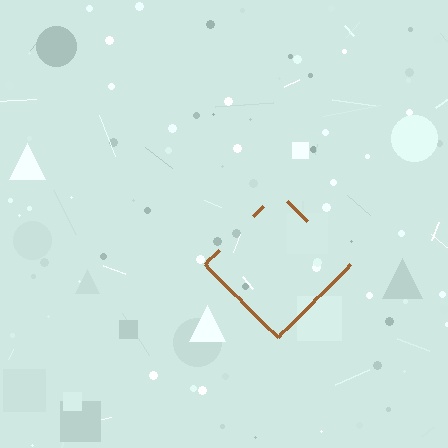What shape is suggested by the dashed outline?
The dashed outline suggests a diamond.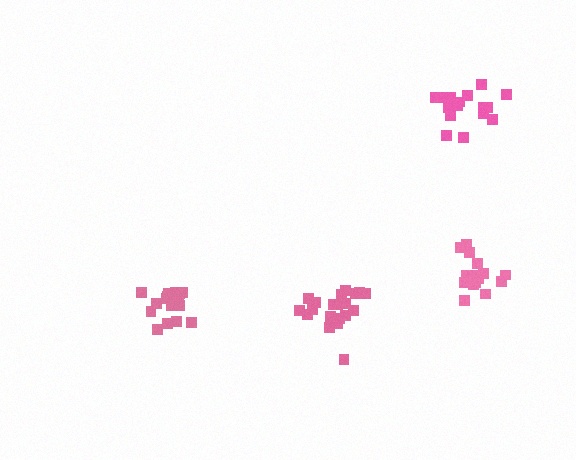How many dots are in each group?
Group 1: 17 dots, Group 2: 21 dots, Group 3: 17 dots, Group 4: 16 dots (71 total).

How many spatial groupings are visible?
There are 4 spatial groupings.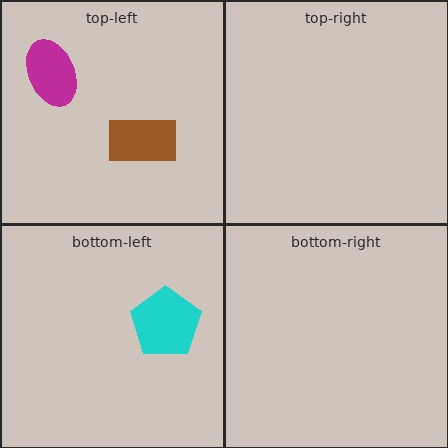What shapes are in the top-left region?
The magenta ellipse, the brown rectangle.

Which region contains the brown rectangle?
The top-left region.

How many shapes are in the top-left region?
2.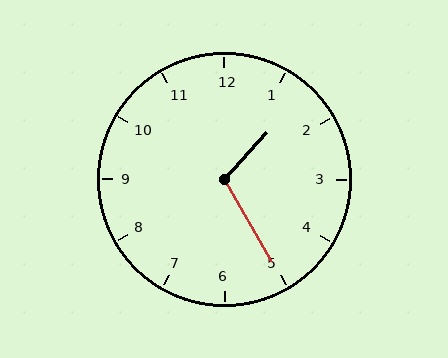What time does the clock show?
1:25.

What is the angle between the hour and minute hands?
Approximately 108 degrees.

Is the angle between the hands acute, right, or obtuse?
It is obtuse.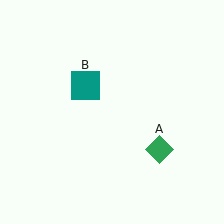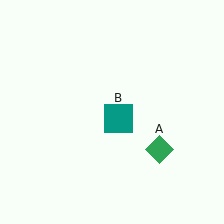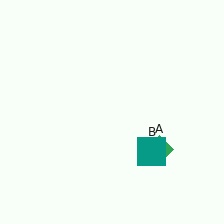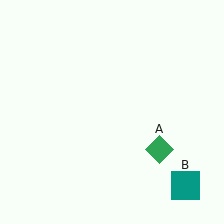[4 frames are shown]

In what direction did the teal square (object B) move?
The teal square (object B) moved down and to the right.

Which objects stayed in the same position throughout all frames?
Green diamond (object A) remained stationary.